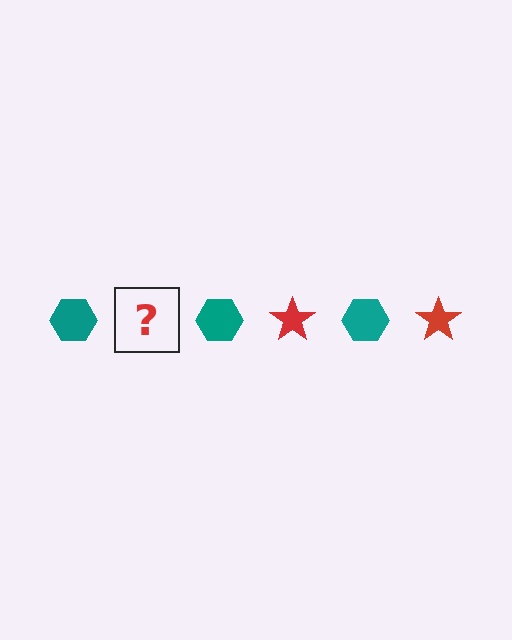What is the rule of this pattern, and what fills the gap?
The rule is that the pattern alternates between teal hexagon and red star. The gap should be filled with a red star.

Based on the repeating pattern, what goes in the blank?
The blank should be a red star.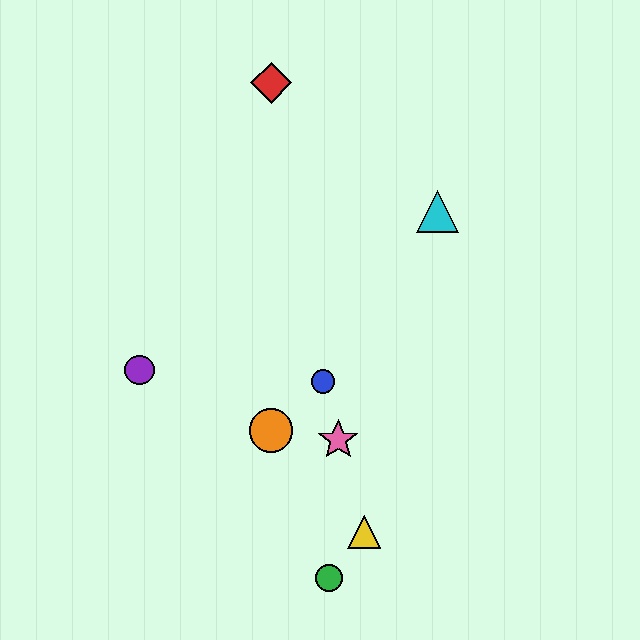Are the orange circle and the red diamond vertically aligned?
Yes, both are at x≈271.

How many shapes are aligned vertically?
2 shapes (the red diamond, the orange circle) are aligned vertically.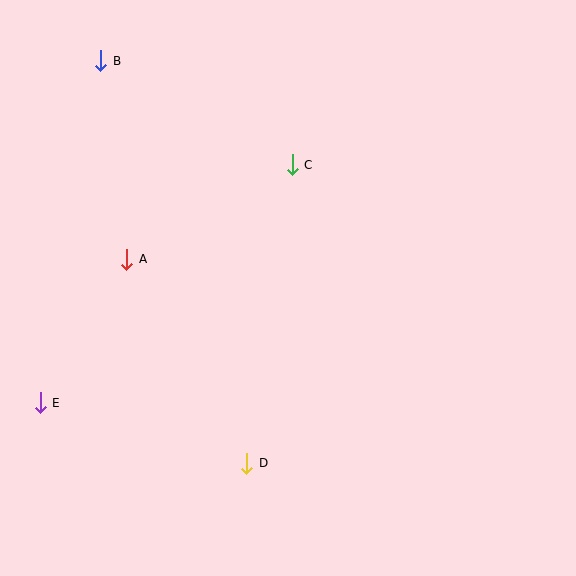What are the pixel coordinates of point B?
Point B is at (101, 61).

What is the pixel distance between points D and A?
The distance between D and A is 237 pixels.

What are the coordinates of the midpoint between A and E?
The midpoint between A and E is at (83, 331).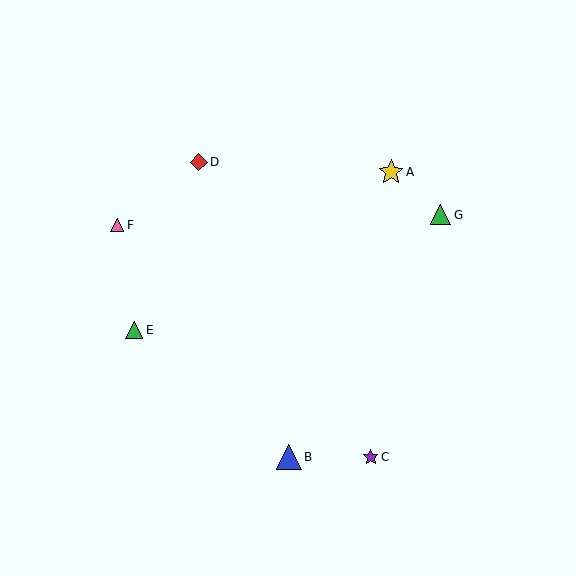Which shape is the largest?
The blue triangle (labeled B) is the largest.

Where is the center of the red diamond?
The center of the red diamond is at (199, 162).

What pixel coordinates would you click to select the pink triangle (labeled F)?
Click at (117, 225) to select the pink triangle F.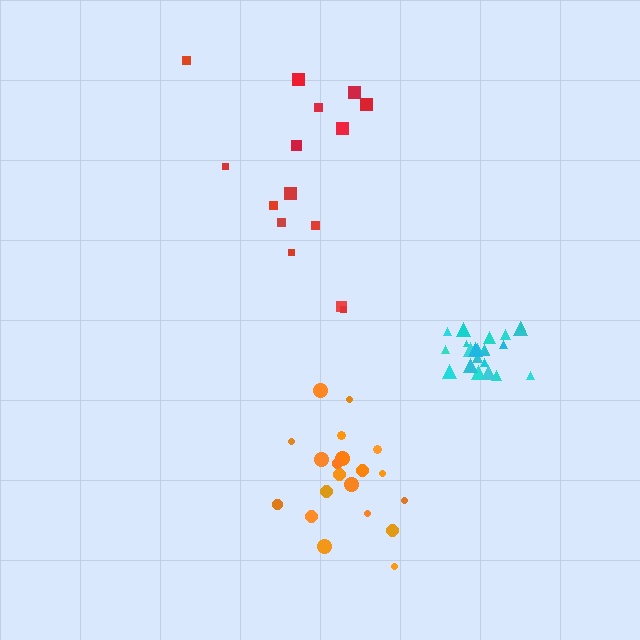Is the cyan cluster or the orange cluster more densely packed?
Cyan.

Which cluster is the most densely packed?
Cyan.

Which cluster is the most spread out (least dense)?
Red.